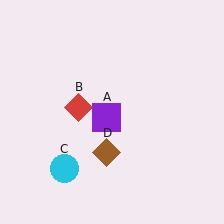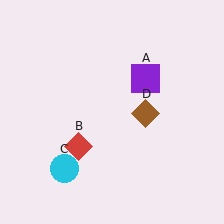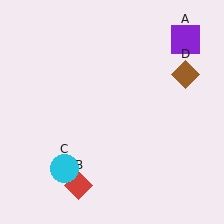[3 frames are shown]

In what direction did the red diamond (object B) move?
The red diamond (object B) moved down.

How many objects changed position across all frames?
3 objects changed position: purple square (object A), red diamond (object B), brown diamond (object D).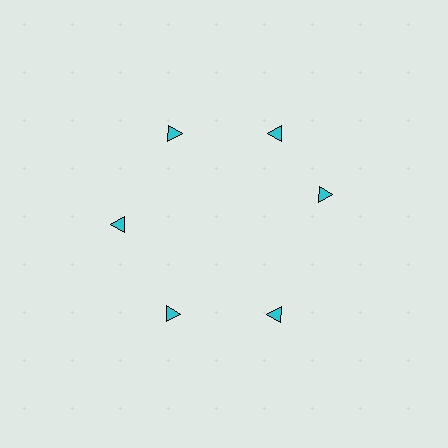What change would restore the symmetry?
The symmetry would be restored by rotating it back into even spacing with its neighbors so that all 6 triangles sit at equal angles and equal distance from the center.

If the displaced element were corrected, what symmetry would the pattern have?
It would have 6-fold rotational symmetry — the pattern would map onto itself every 60 degrees.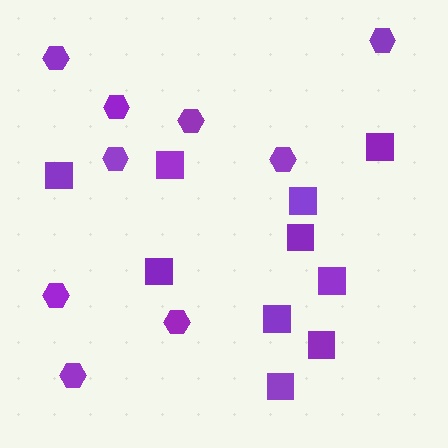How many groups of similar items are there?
There are 2 groups: one group of squares (10) and one group of hexagons (9).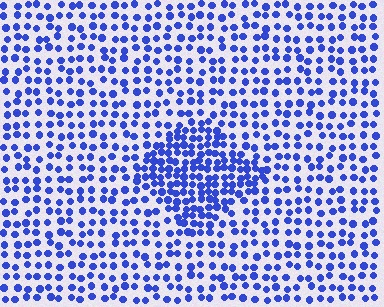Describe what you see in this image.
The image contains small blue elements arranged at two different densities. A diamond-shaped region is visible where the elements are more densely packed than the surrounding area.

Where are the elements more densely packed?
The elements are more densely packed inside the diamond boundary.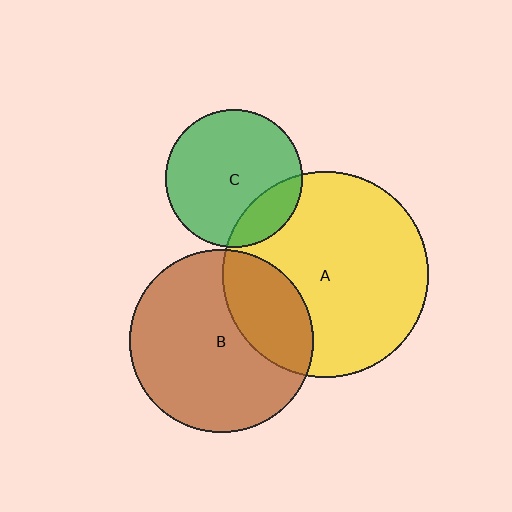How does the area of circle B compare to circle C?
Approximately 1.8 times.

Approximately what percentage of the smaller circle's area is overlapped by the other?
Approximately 30%.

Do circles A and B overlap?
Yes.